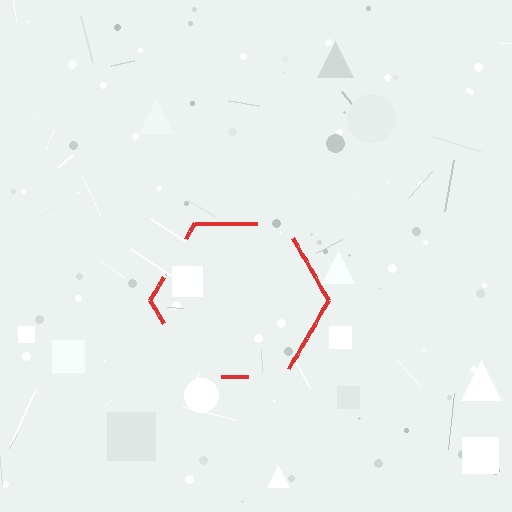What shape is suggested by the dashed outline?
The dashed outline suggests a hexagon.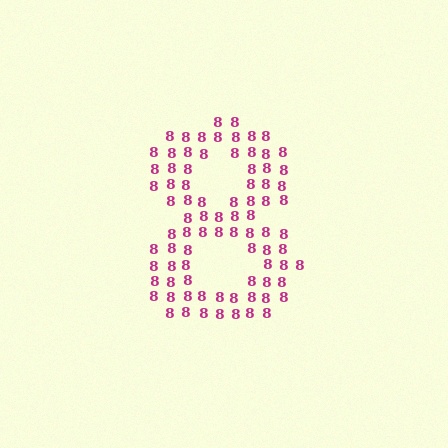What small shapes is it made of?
It is made of small digit 8's.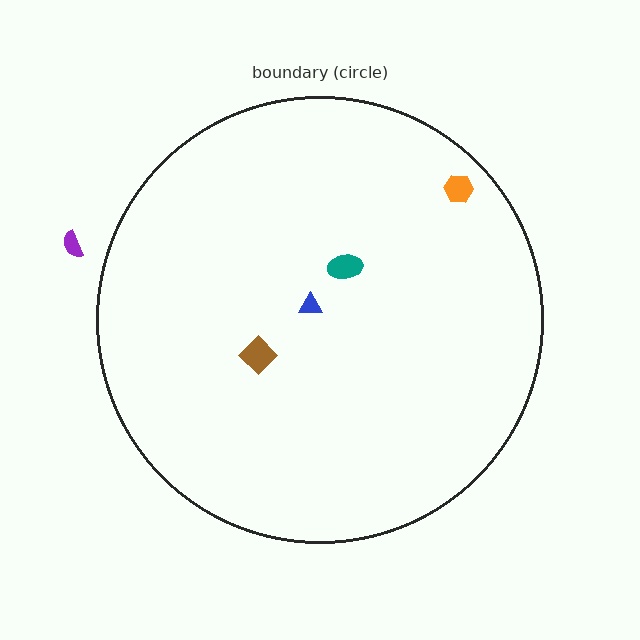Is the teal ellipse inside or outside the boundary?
Inside.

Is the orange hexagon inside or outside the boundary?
Inside.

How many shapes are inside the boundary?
4 inside, 1 outside.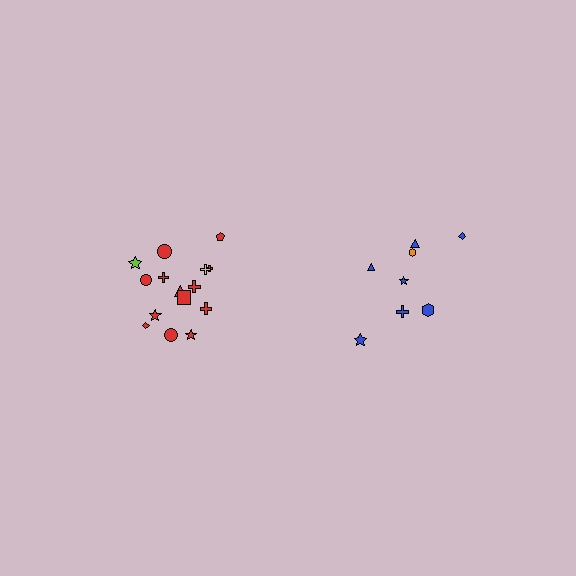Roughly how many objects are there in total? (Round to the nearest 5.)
Roughly 25 objects in total.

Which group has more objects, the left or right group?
The left group.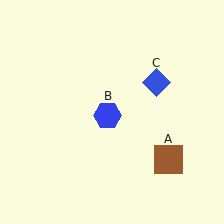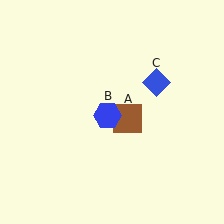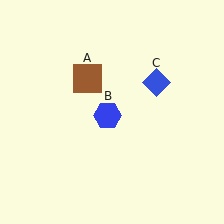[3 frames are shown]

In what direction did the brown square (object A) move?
The brown square (object A) moved up and to the left.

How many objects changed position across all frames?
1 object changed position: brown square (object A).